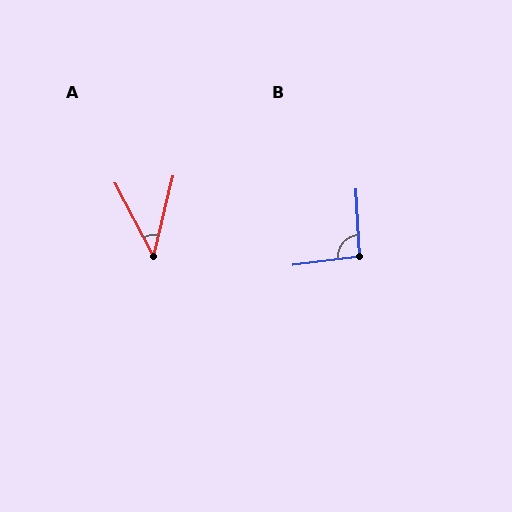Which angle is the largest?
B, at approximately 94 degrees.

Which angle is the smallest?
A, at approximately 41 degrees.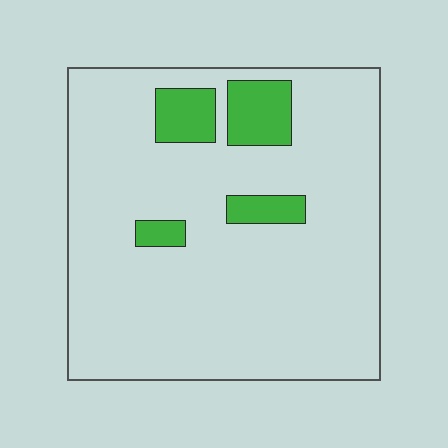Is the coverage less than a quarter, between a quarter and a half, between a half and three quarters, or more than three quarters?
Less than a quarter.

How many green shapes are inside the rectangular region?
4.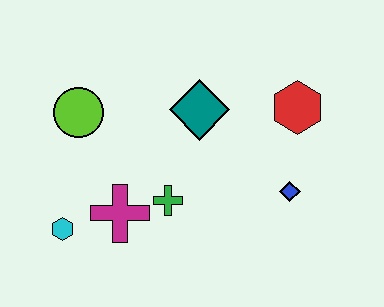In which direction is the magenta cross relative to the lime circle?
The magenta cross is below the lime circle.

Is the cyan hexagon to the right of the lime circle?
No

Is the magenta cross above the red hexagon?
No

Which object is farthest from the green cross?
The red hexagon is farthest from the green cross.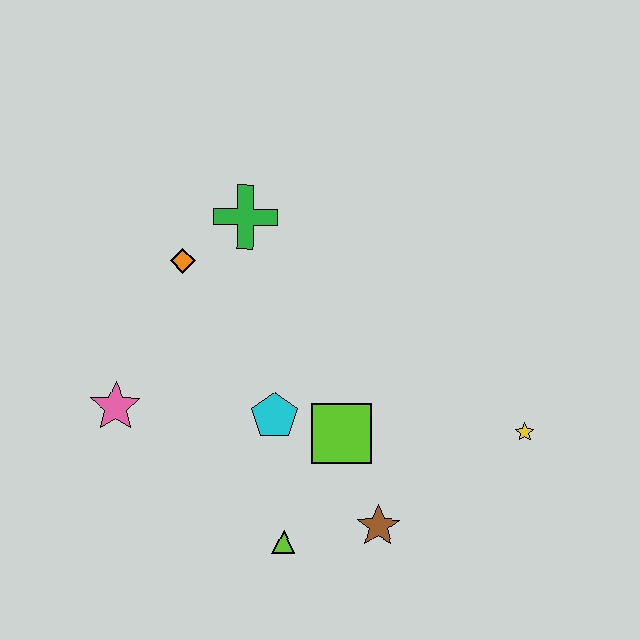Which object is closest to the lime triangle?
The brown star is closest to the lime triangle.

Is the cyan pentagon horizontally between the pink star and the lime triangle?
Yes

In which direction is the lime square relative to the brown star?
The lime square is above the brown star.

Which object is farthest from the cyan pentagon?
The yellow star is farthest from the cyan pentagon.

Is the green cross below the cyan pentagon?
No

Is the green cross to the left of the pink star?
No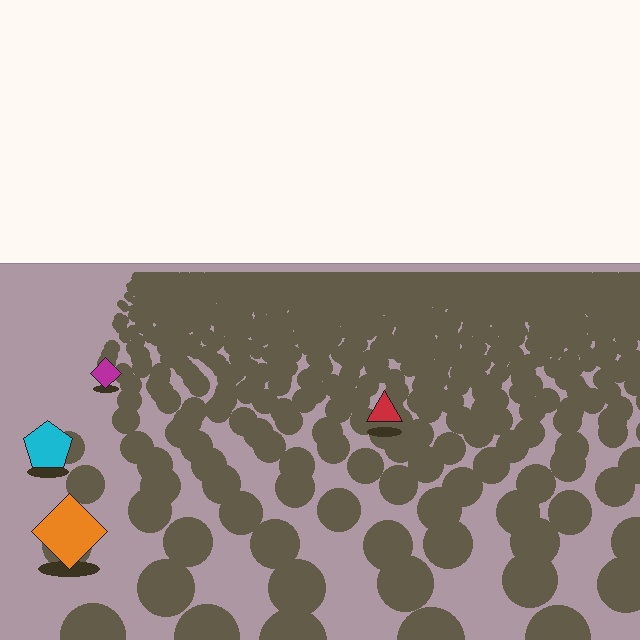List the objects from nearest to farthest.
From nearest to farthest: the orange diamond, the cyan pentagon, the red triangle, the magenta diamond.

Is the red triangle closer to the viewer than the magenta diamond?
Yes. The red triangle is closer — you can tell from the texture gradient: the ground texture is coarser near it.